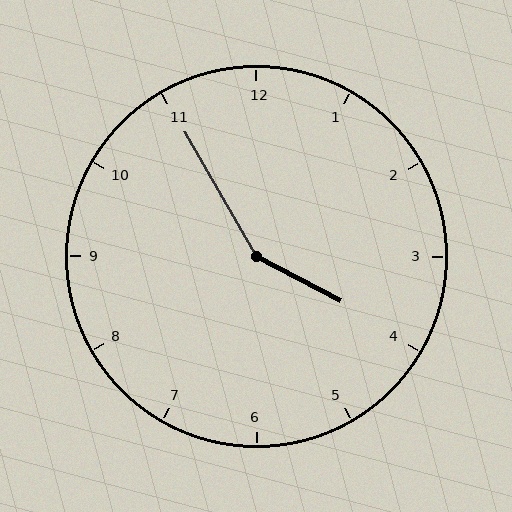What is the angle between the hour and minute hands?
Approximately 148 degrees.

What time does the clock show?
3:55.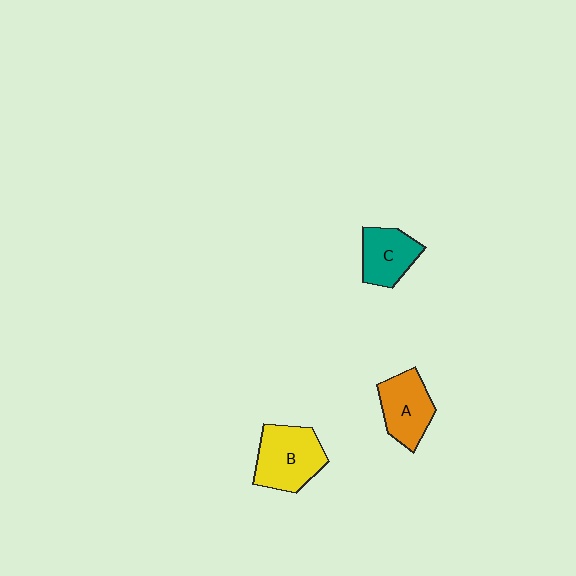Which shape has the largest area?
Shape B (yellow).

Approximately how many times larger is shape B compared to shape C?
Approximately 1.4 times.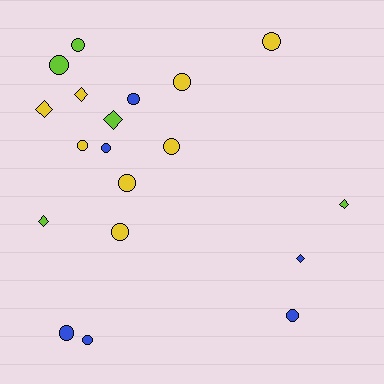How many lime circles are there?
There are 2 lime circles.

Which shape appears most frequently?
Circle, with 13 objects.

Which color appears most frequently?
Yellow, with 8 objects.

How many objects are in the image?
There are 19 objects.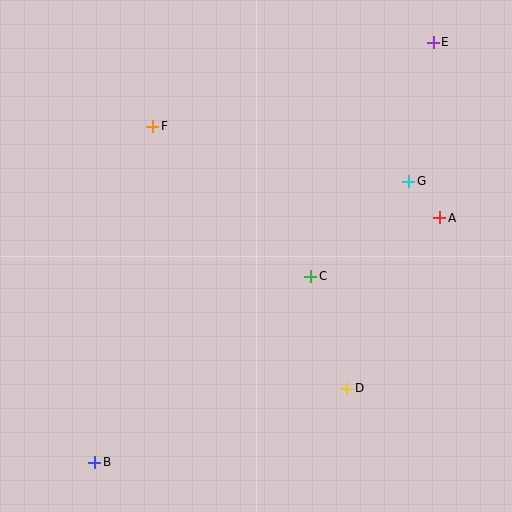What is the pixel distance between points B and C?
The distance between B and C is 285 pixels.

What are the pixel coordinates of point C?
Point C is at (311, 276).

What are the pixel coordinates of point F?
Point F is at (153, 126).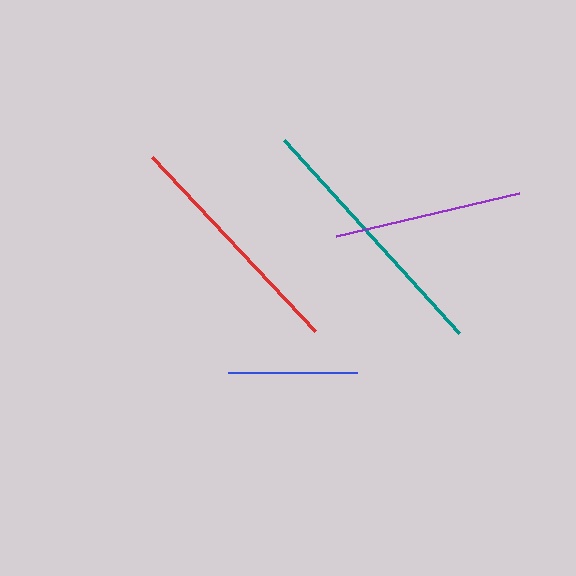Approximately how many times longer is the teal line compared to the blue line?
The teal line is approximately 2.0 times the length of the blue line.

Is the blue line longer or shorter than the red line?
The red line is longer than the blue line.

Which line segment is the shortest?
The blue line is the shortest at approximately 129 pixels.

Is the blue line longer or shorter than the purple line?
The purple line is longer than the blue line.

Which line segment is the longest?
The teal line is the longest at approximately 260 pixels.